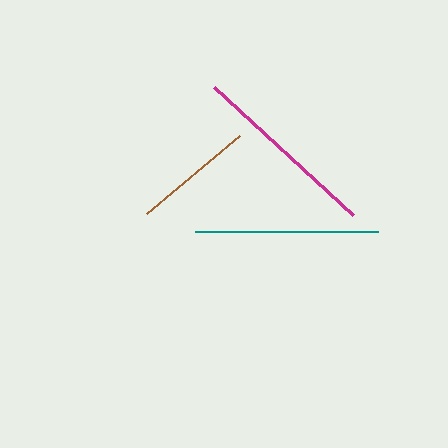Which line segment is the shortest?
The brown line is the shortest at approximately 122 pixels.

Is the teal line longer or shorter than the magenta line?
The magenta line is longer than the teal line.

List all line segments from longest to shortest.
From longest to shortest: magenta, teal, brown.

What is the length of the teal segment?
The teal segment is approximately 182 pixels long.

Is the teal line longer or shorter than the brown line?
The teal line is longer than the brown line.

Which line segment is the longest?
The magenta line is the longest at approximately 189 pixels.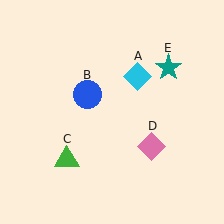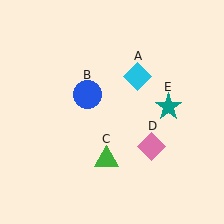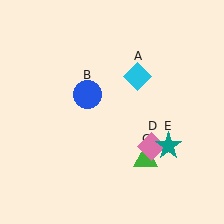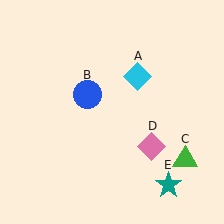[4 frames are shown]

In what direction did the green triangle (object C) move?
The green triangle (object C) moved right.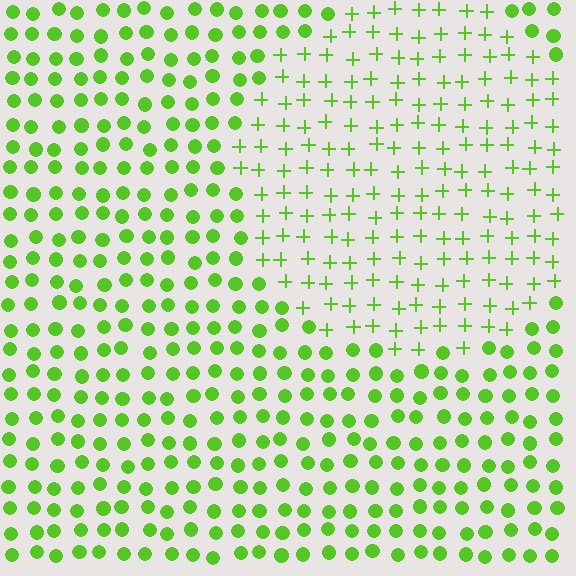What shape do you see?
I see a circle.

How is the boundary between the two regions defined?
The boundary is defined by a change in element shape: plus signs inside vs. circles outside. All elements share the same color and spacing.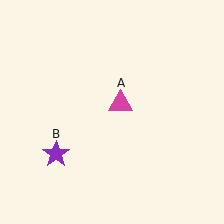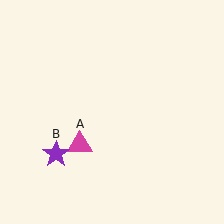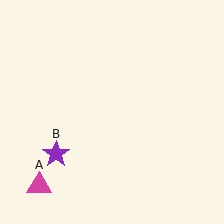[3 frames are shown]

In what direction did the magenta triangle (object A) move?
The magenta triangle (object A) moved down and to the left.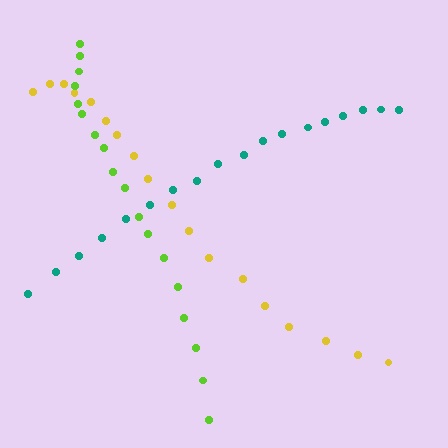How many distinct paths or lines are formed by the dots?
There are 3 distinct paths.